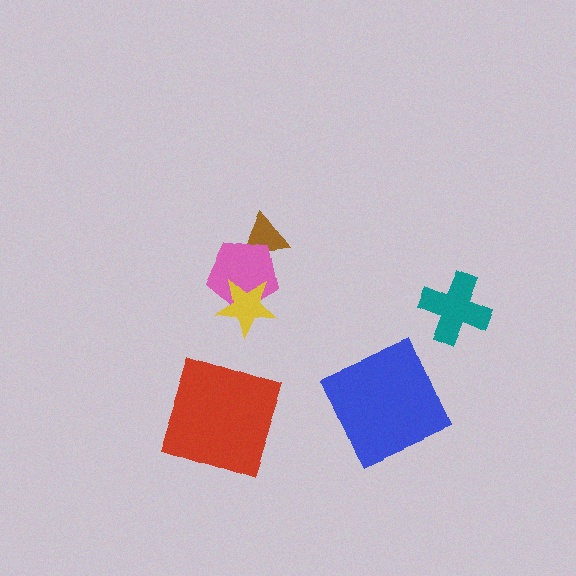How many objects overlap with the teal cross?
0 objects overlap with the teal cross.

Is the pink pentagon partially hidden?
Yes, it is partially covered by another shape.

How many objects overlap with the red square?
0 objects overlap with the red square.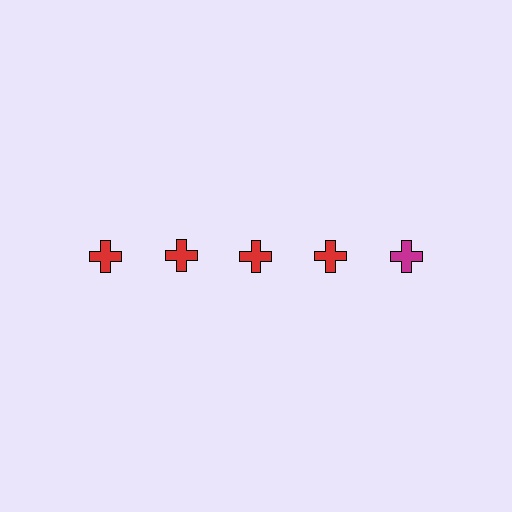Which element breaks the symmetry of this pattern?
The magenta cross in the top row, rightmost column breaks the symmetry. All other shapes are red crosses.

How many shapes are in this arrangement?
There are 5 shapes arranged in a grid pattern.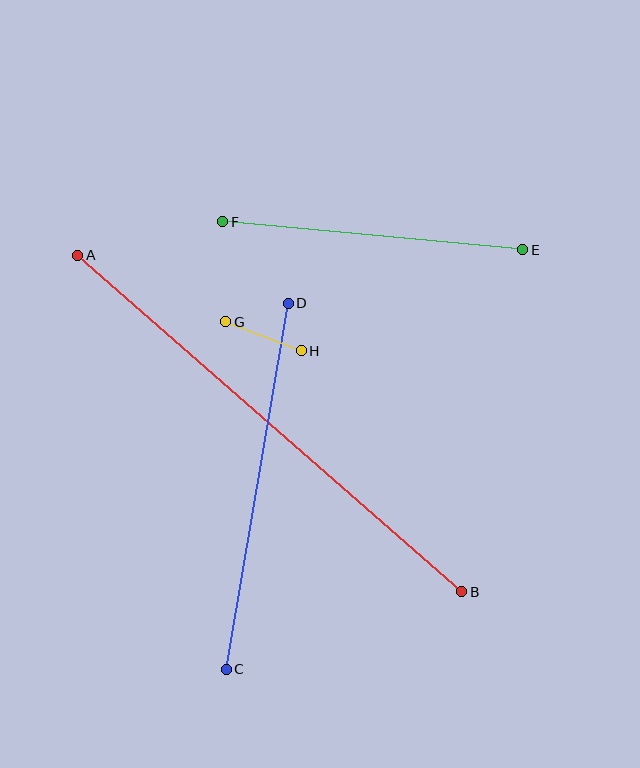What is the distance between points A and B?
The distance is approximately 510 pixels.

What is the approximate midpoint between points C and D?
The midpoint is at approximately (257, 486) pixels.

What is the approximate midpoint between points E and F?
The midpoint is at approximately (373, 236) pixels.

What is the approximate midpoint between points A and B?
The midpoint is at approximately (270, 424) pixels.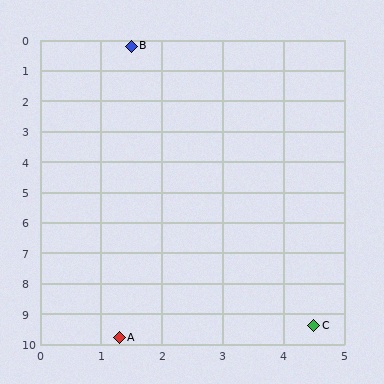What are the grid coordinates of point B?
Point B is at approximately (1.5, 0.2).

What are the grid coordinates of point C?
Point C is at approximately (4.5, 9.4).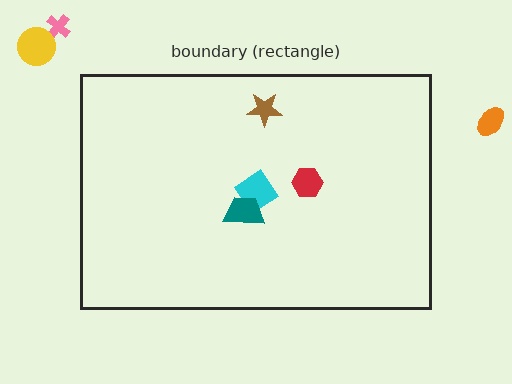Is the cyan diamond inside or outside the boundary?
Inside.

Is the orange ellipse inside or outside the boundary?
Outside.